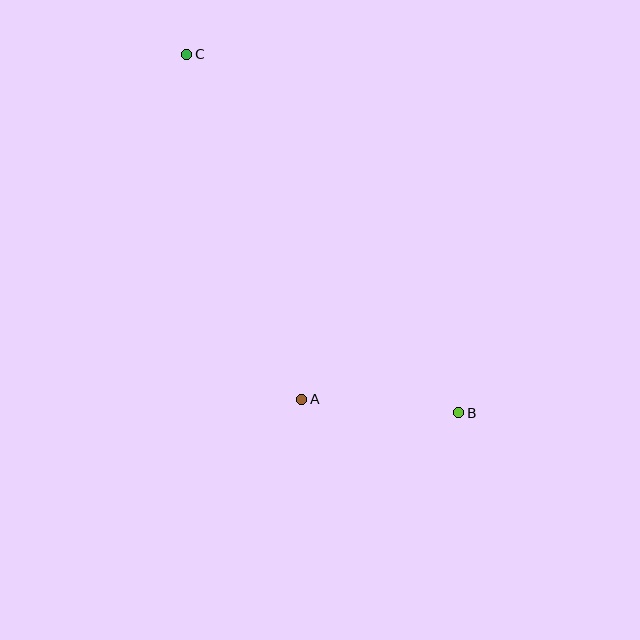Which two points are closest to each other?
Points A and B are closest to each other.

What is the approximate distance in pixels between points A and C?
The distance between A and C is approximately 363 pixels.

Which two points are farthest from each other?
Points B and C are farthest from each other.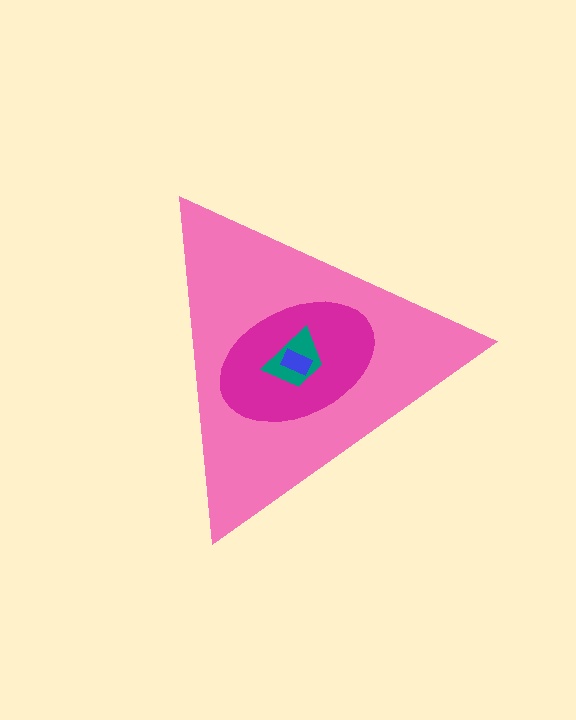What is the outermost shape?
The pink triangle.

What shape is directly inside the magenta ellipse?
The teal trapezoid.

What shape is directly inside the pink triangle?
The magenta ellipse.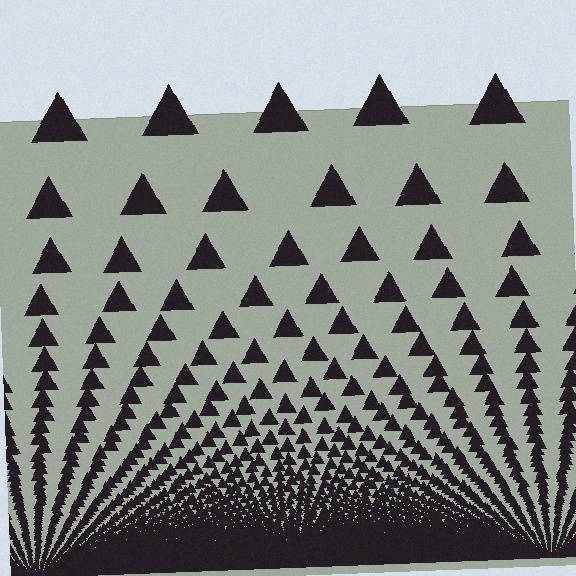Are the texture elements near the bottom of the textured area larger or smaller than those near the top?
Smaller. The gradient is inverted — elements near the bottom are smaller and denser.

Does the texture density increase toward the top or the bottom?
Density increases toward the bottom.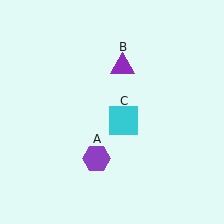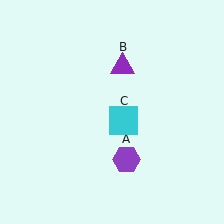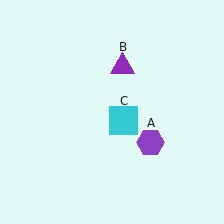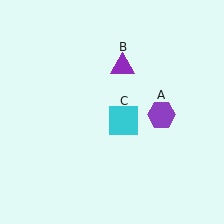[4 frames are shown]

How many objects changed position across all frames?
1 object changed position: purple hexagon (object A).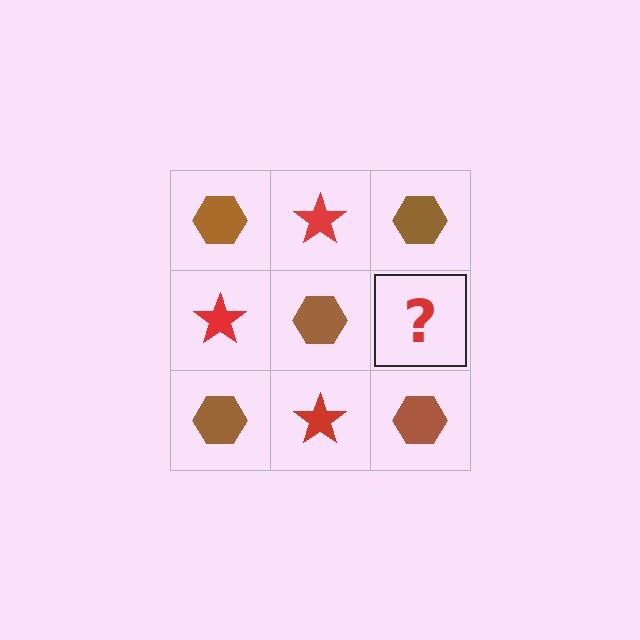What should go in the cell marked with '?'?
The missing cell should contain a red star.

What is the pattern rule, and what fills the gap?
The rule is that it alternates brown hexagon and red star in a checkerboard pattern. The gap should be filled with a red star.